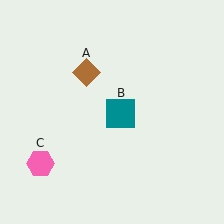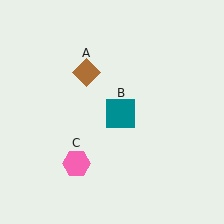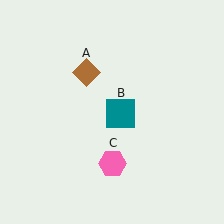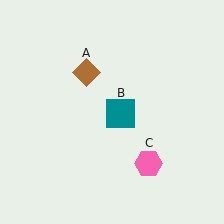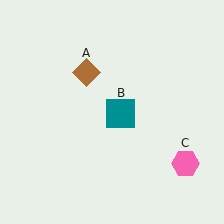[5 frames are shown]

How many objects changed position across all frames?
1 object changed position: pink hexagon (object C).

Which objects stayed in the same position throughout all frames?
Brown diamond (object A) and teal square (object B) remained stationary.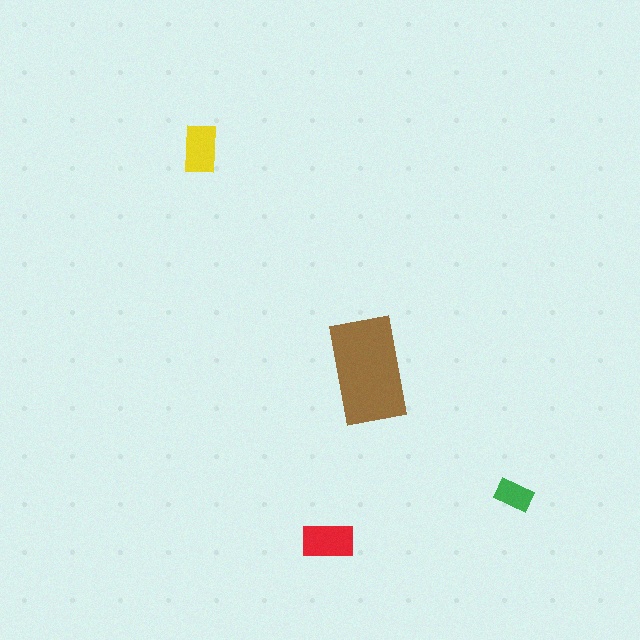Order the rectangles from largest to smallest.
the brown one, the red one, the yellow one, the green one.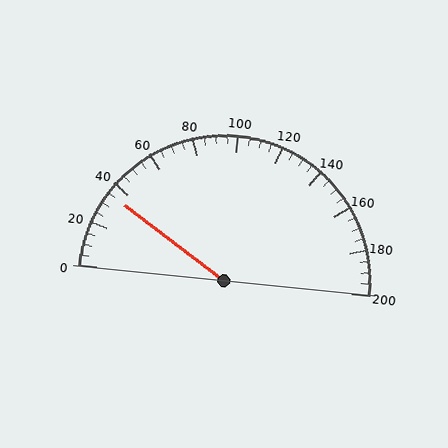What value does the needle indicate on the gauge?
The needle indicates approximately 35.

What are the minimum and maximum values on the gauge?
The gauge ranges from 0 to 200.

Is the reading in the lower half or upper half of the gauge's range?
The reading is in the lower half of the range (0 to 200).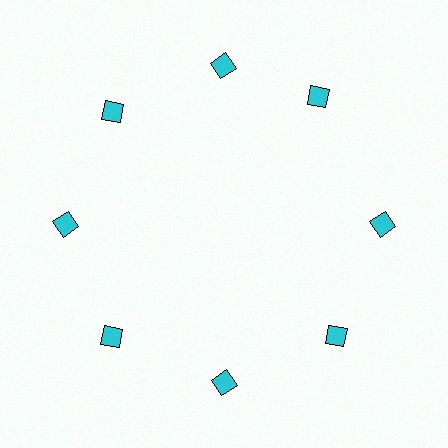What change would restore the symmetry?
The symmetry would be restored by rotating it back into even spacing with its neighbors so that all 8 squares sit at equal angles and equal distance from the center.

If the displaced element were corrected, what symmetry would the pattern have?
It would have 8-fold rotational symmetry — the pattern would map onto itself every 45 degrees.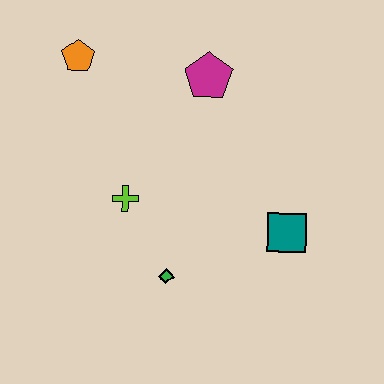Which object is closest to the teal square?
The green diamond is closest to the teal square.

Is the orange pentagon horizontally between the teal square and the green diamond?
No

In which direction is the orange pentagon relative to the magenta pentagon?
The orange pentagon is to the left of the magenta pentagon.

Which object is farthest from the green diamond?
The orange pentagon is farthest from the green diamond.